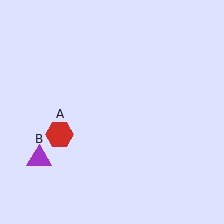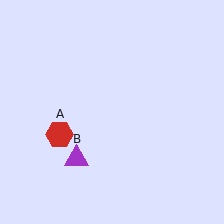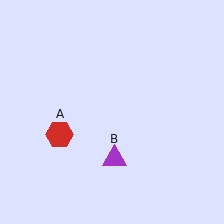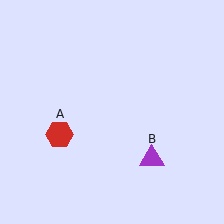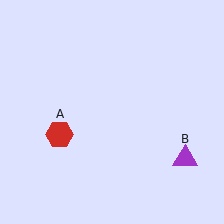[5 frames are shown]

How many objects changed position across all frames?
1 object changed position: purple triangle (object B).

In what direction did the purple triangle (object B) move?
The purple triangle (object B) moved right.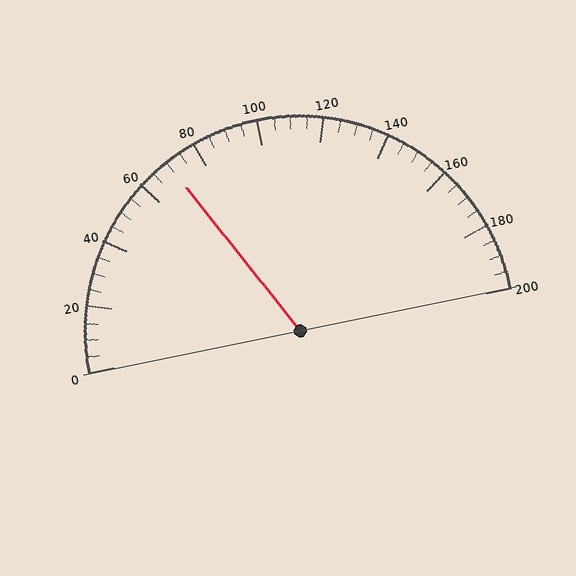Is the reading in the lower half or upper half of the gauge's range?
The reading is in the lower half of the range (0 to 200).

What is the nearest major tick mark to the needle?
The nearest major tick mark is 80.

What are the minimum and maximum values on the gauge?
The gauge ranges from 0 to 200.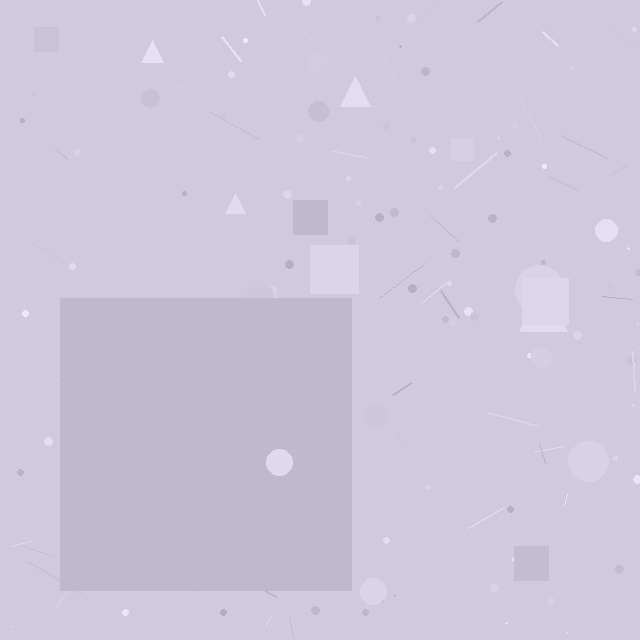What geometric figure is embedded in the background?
A square is embedded in the background.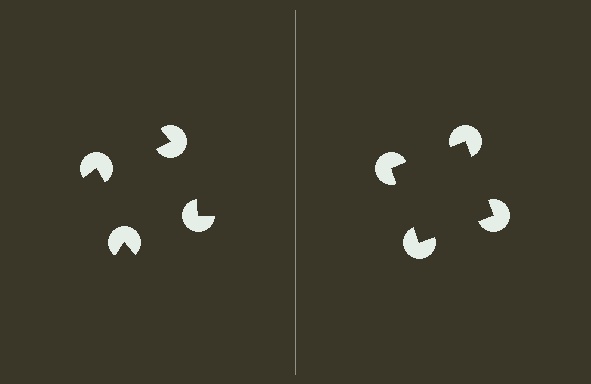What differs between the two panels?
The pac-man discs are positioned identically on both sides; only the wedge orientations differ. On the right they align to a square; on the left they are misaligned.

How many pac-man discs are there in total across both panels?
8 — 4 on each side.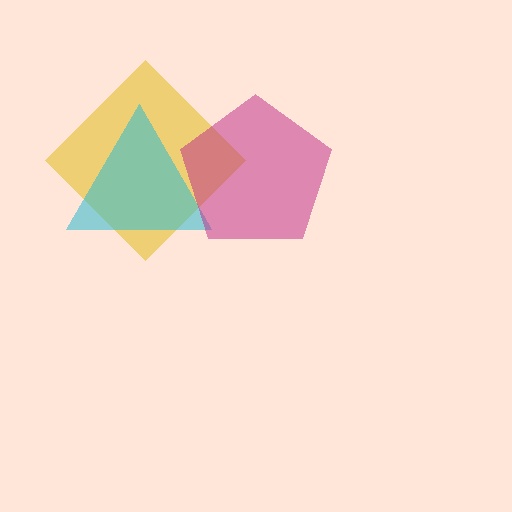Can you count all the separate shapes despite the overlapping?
Yes, there are 3 separate shapes.